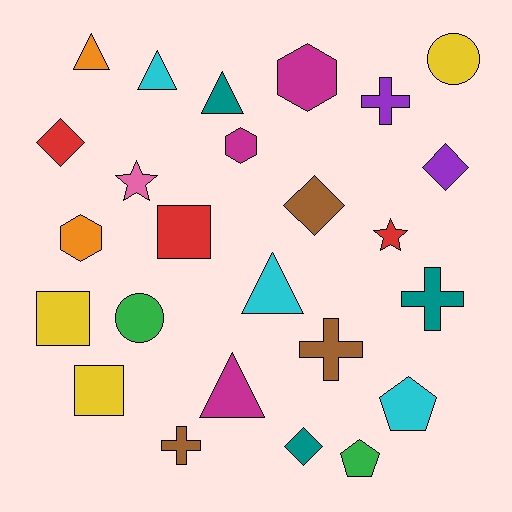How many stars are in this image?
There are 2 stars.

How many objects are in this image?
There are 25 objects.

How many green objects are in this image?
There are 2 green objects.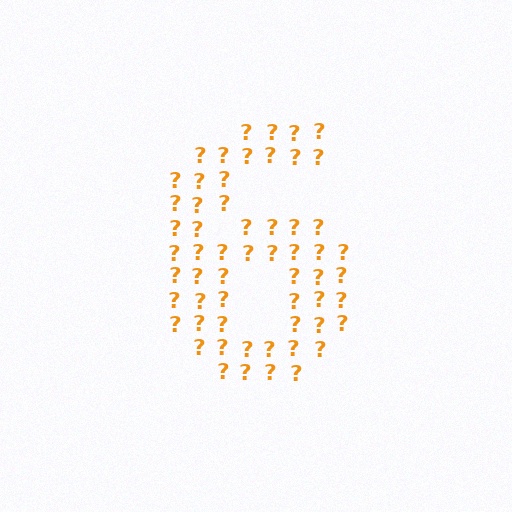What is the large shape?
The large shape is the digit 6.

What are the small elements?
The small elements are question marks.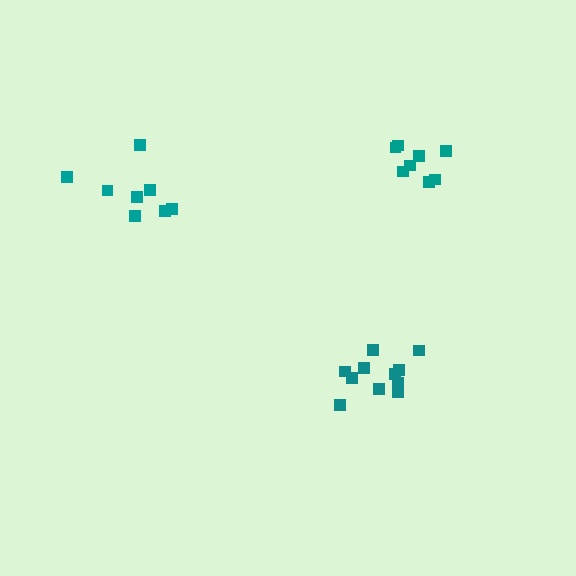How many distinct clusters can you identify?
There are 3 distinct clusters.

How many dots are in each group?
Group 1: 11 dots, Group 2: 8 dots, Group 3: 8 dots (27 total).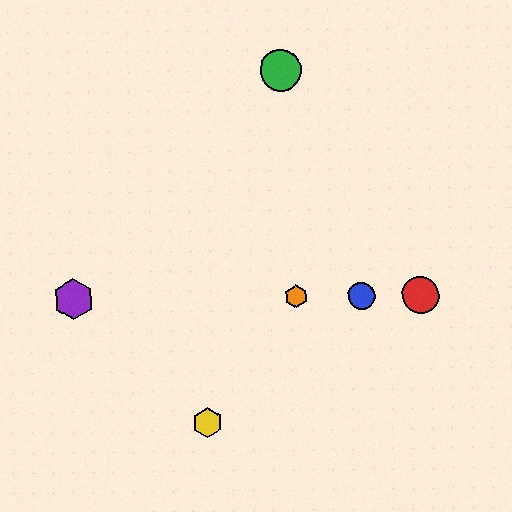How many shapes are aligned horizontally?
4 shapes (the red circle, the blue circle, the purple hexagon, the orange hexagon) are aligned horizontally.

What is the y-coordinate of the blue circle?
The blue circle is at y≈296.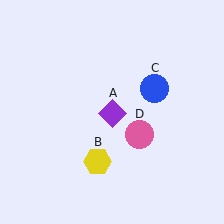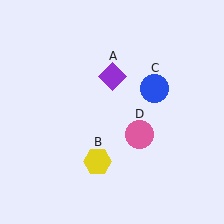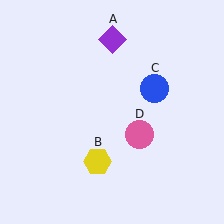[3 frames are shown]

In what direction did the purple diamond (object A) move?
The purple diamond (object A) moved up.